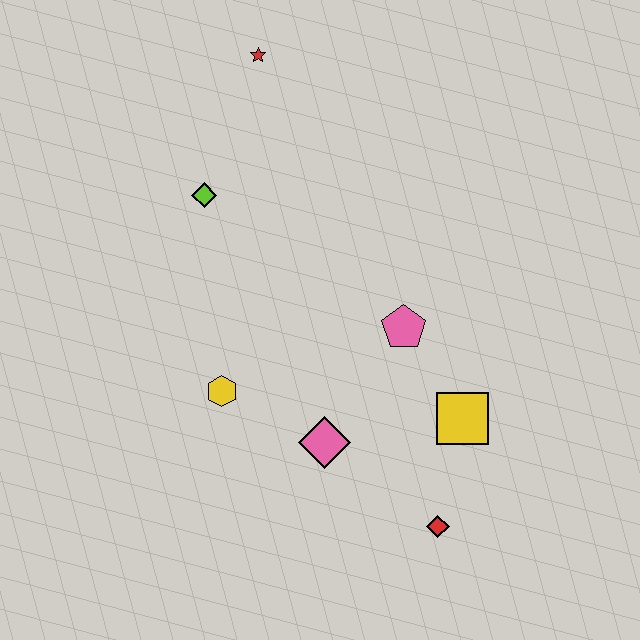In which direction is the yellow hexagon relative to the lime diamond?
The yellow hexagon is below the lime diamond.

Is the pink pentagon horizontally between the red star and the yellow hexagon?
No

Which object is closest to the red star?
The lime diamond is closest to the red star.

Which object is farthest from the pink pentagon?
The red star is farthest from the pink pentagon.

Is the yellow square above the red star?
No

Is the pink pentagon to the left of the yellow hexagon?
No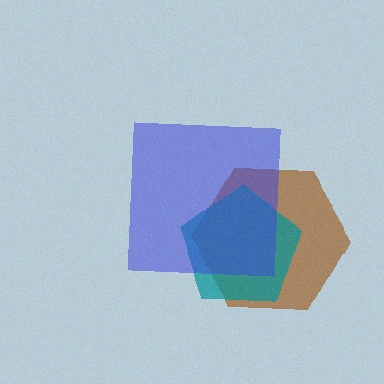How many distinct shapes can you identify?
There are 3 distinct shapes: a brown hexagon, a teal pentagon, a blue square.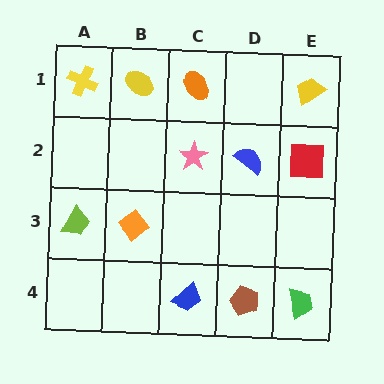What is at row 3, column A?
A lime trapezoid.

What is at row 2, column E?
A red square.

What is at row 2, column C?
A pink star.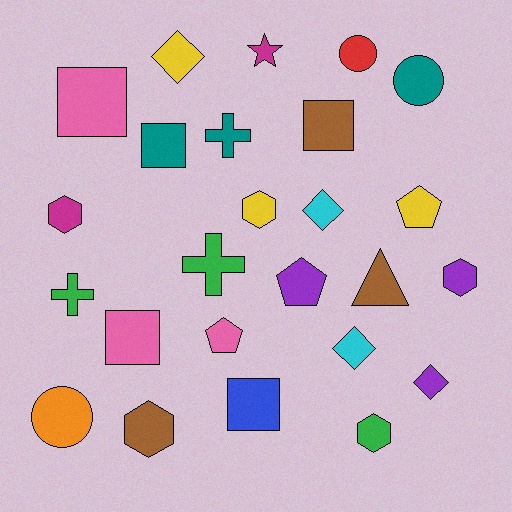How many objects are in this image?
There are 25 objects.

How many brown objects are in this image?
There are 3 brown objects.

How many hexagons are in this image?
There are 5 hexagons.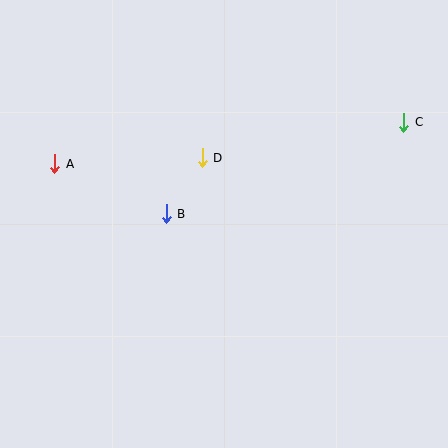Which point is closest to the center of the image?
Point B at (166, 214) is closest to the center.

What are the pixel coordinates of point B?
Point B is at (166, 214).